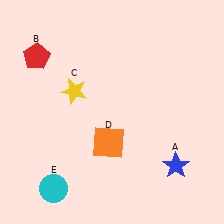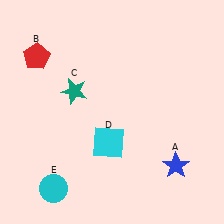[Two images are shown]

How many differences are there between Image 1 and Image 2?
There are 2 differences between the two images.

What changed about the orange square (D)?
In Image 1, D is orange. In Image 2, it changed to cyan.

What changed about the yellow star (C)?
In Image 1, C is yellow. In Image 2, it changed to teal.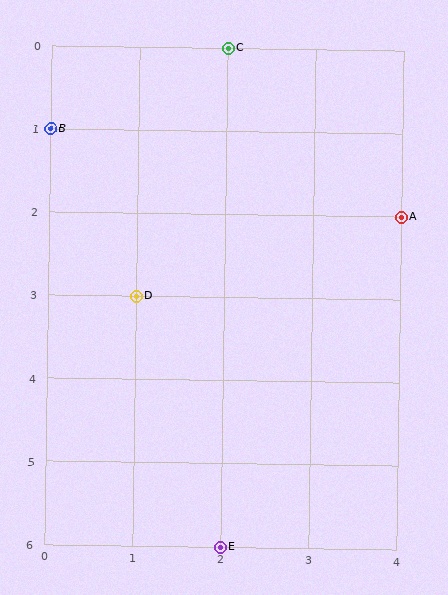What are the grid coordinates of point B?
Point B is at grid coordinates (0, 1).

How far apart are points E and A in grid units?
Points E and A are 2 columns and 4 rows apart (about 4.5 grid units diagonally).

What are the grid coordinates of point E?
Point E is at grid coordinates (2, 6).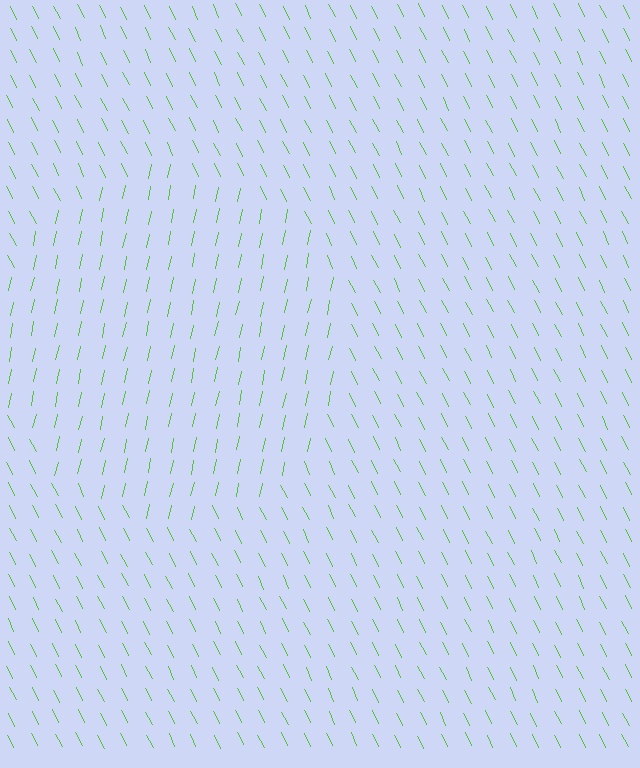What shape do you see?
I see a circle.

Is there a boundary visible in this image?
Yes, there is a texture boundary formed by a change in line orientation.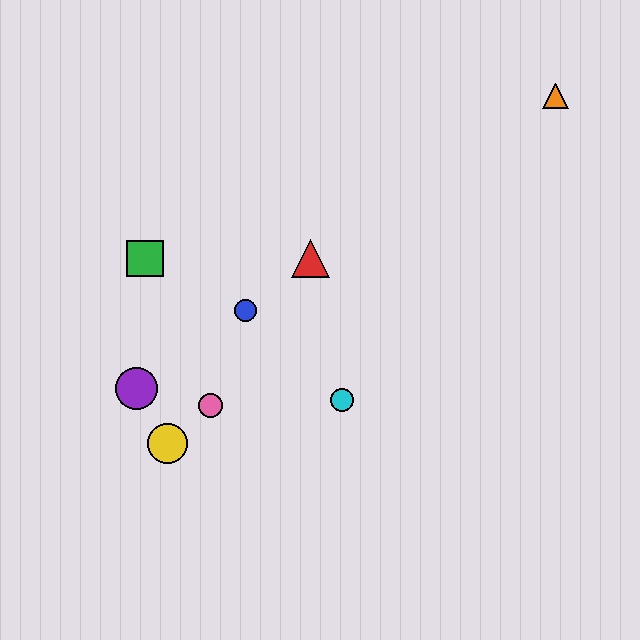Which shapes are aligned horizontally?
The red triangle, the green square are aligned horizontally.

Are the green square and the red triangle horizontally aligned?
Yes, both are at y≈259.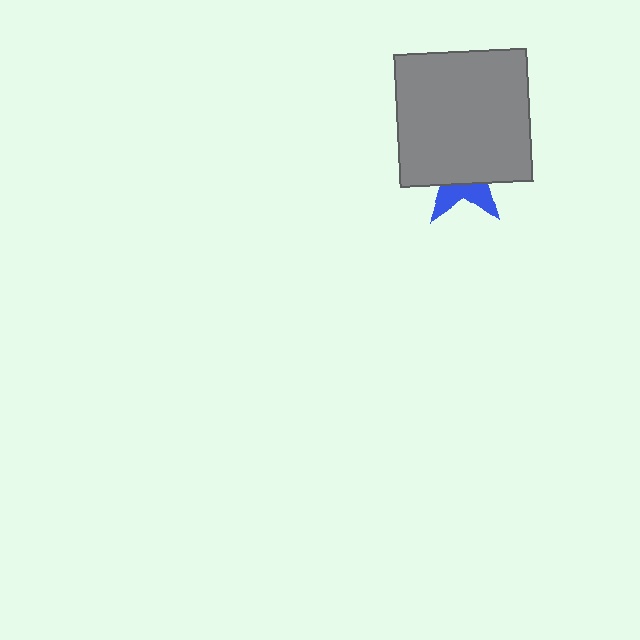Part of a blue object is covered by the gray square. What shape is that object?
It is a star.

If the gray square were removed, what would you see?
You would see the complete blue star.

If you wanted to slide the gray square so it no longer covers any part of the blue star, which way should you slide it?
Slide it up — that is the most direct way to separate the two shapes.